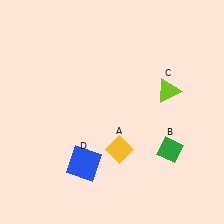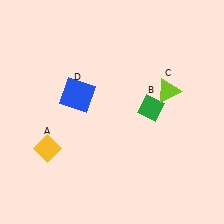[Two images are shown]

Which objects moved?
The objects that moved are: the yellow diamond (A), the green diamond (B), the blue square (D).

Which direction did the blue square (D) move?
The blue square (D) moved up.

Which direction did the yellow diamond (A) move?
The yellow diamond (A) moved left.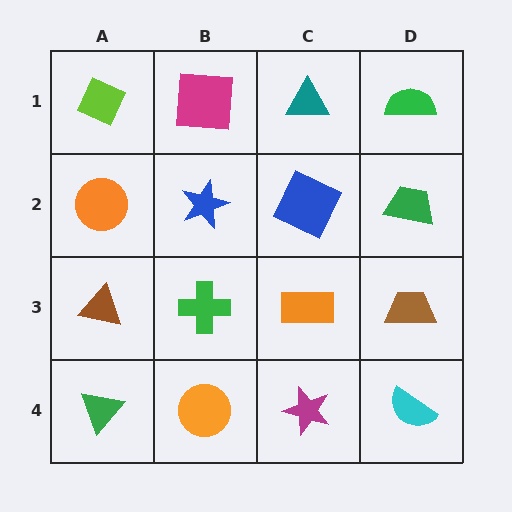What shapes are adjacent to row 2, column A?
A lime diamond (row 1, column A), a brown triangle (row 3, column A), a blue star (row 2, column B).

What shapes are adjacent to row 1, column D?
A green trapezoid (row 2, column D), a teal triangle (row 1, column C).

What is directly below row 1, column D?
A green trapezoid.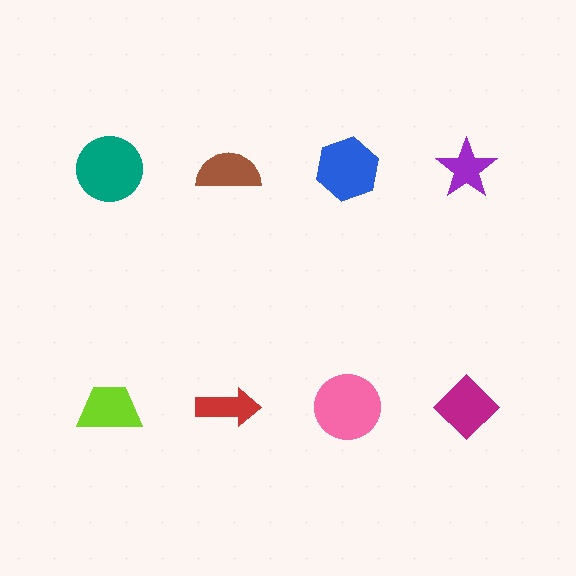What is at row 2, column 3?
A pink circle.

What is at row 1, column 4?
A purple star.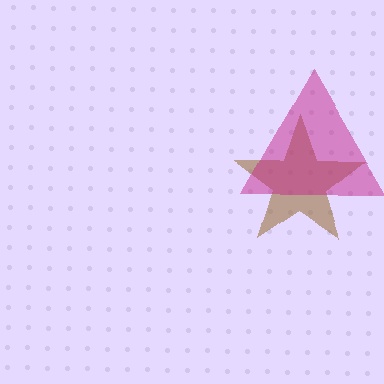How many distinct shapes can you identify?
There are 2 distinct shapes: a brown star, a magenta triangle.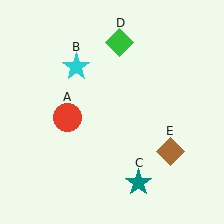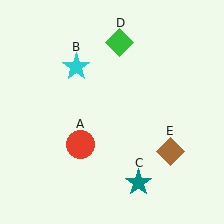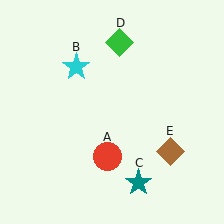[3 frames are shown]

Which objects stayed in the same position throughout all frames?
Cyan star (object B) and teal star (object C) and green diamond (object D) and brown diamond (object E) remained stationary.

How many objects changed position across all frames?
1 object changed position: red circle (object A).